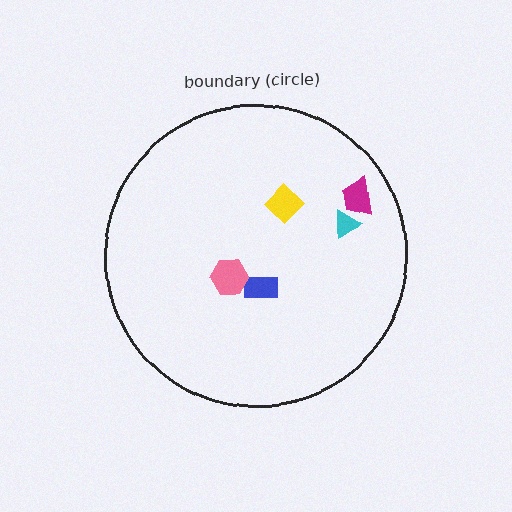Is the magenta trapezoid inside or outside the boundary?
Inside.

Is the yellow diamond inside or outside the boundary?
Inside.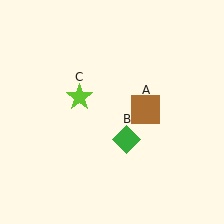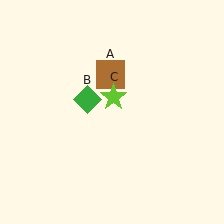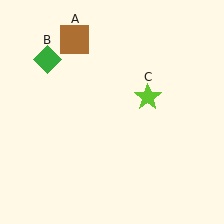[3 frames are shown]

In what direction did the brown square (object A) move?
The brown square (object A) moved up and to the left.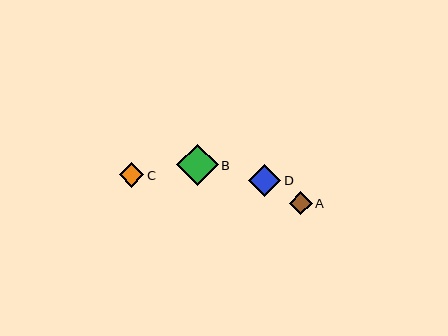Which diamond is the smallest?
Diamond A is the smallest with a size of approximately 23 pixels.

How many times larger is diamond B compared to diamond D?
Diamond B is approximately 1.3 times the size of diamond D.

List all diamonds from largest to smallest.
From largest to smallest: B, D, C, A.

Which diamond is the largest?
Diamond B is the largest with a size of approximately 42 pixels.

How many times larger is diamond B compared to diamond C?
Diamond B is approximately 1.7 times the size of diamond C.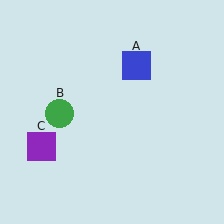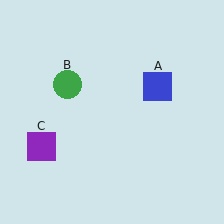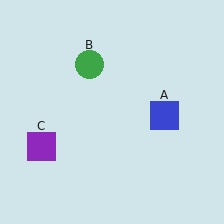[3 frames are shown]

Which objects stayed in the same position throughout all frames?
Purple square (object C) remained stationary.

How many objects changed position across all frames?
2 objects changed position: blue square (object A), green circle (object B).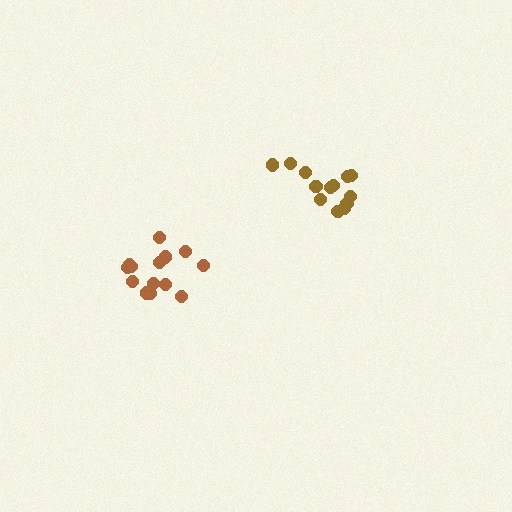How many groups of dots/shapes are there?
There are 2 groups.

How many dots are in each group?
Group 1: 13 dots, Group 2: 14 dots (27 total).